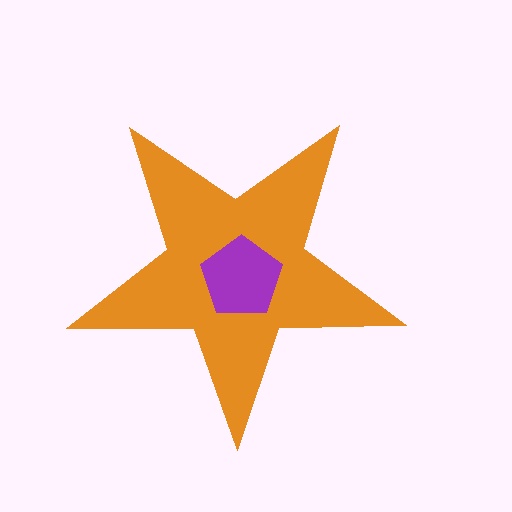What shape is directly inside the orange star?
The purple pentagon.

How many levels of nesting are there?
2.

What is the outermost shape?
The orange star.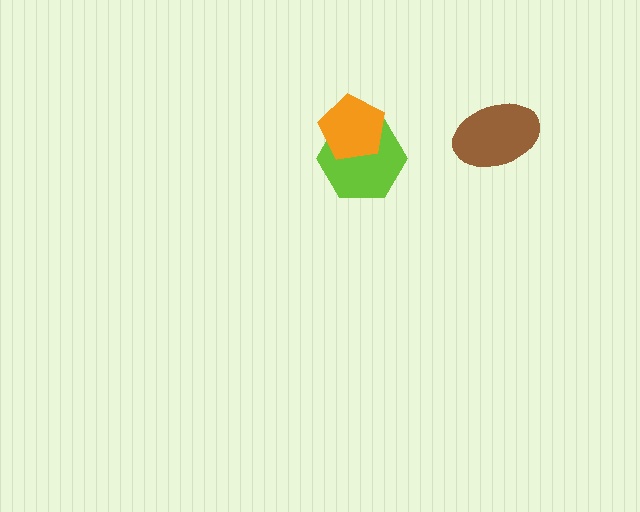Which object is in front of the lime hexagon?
The orange pentagon is in front of the lime hexagon.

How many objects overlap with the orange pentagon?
1 object overlaps with the orange pentagon.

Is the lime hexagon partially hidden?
Yes, it is partially covered by another shape.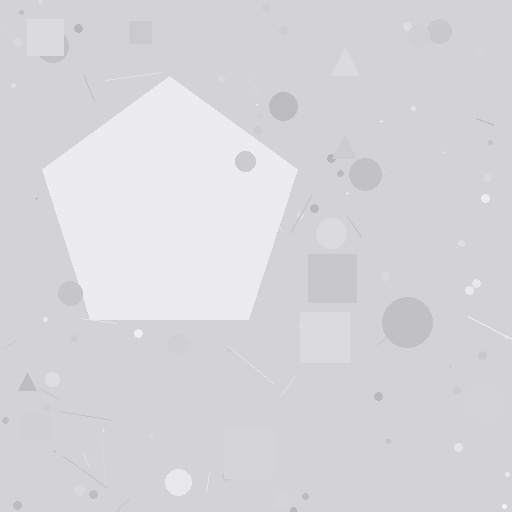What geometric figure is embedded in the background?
A pentagon is embedded in the background.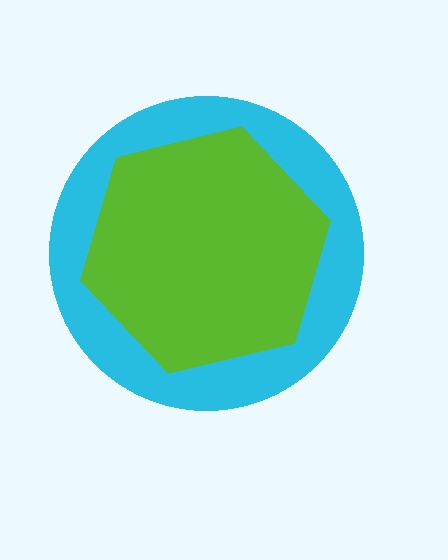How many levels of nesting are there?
2.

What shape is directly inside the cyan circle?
The lime hexagon.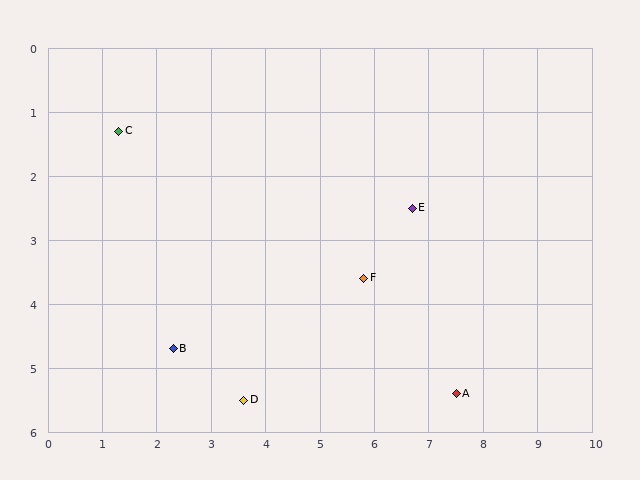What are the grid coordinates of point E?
Point E is at approximately (6.7, 2.5).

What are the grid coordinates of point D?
Point D is at approximately (3.6, 5.5).